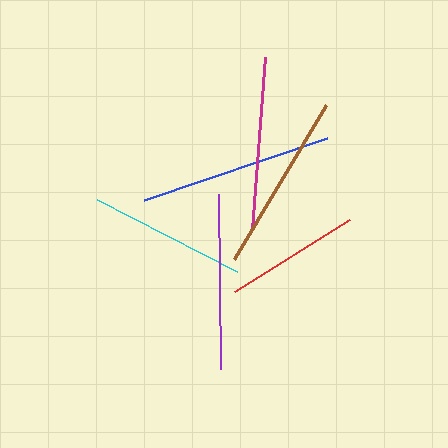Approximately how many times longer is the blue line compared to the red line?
The blue line is approximately 1.4 times the length of the red line.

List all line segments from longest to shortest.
From longest to shortest: blue, brown, purple, magenta, cyan, red.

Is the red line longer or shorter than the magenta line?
The magenta line is longer than the red line.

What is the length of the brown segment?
The brown segment is approximately 179 pixels long.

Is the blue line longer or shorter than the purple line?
The blue line is longer than the purple line.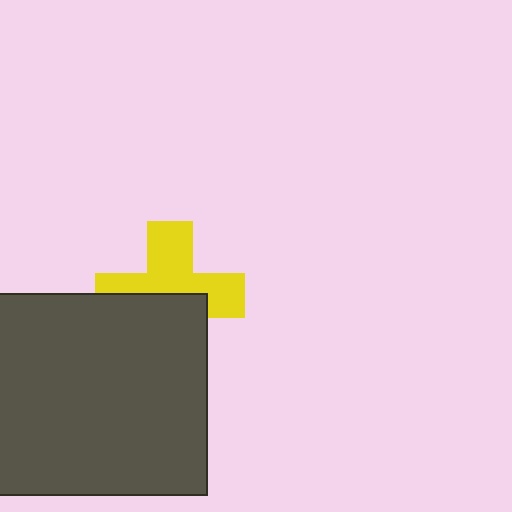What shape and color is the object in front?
The object in front is a dark gray rectangle.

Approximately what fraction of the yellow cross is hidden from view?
Roughly 45% of the yellow cross is hidden behind the dark gray rectangle.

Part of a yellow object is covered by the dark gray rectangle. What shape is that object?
It is a cross.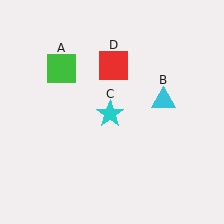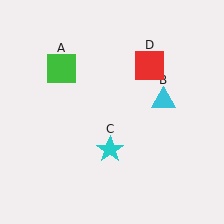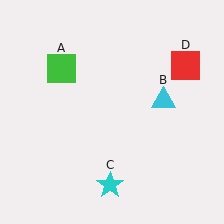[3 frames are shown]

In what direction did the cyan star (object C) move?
The cyan star (object C) moved down.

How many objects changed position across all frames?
2 objects changed position: cyan star (object C), red square (object D).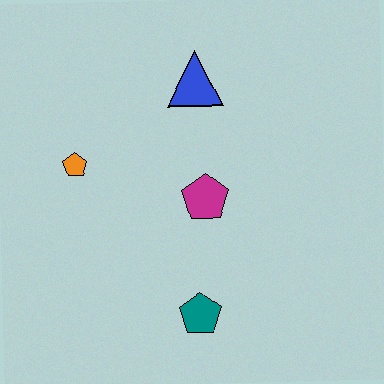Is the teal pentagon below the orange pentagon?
Yes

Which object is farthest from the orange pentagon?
The teal pentagon is farthest from the orange pentagon.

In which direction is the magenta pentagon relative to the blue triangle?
The magenta pentagon is below the blue triangle.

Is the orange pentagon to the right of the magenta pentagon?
No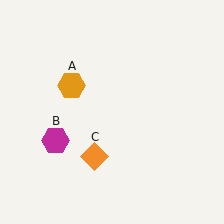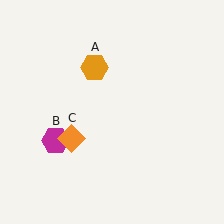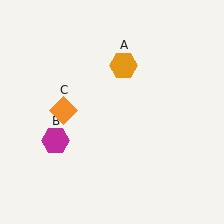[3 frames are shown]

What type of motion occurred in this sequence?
The orange hexagon (object A), orange diamond (object C) rotated clockwise around the center of the scene.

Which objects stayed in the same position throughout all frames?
Magenta hexagon (object B) remained stationary.